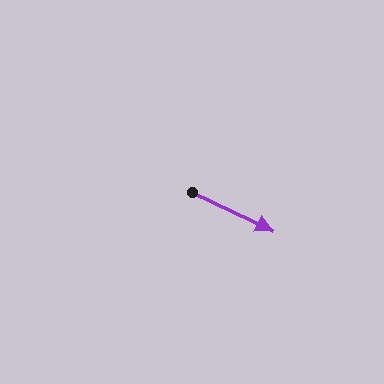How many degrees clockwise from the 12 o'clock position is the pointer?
Approximately 116 degrees.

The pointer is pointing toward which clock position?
Roughly 4 o'clock.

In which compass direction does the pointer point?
Southeast.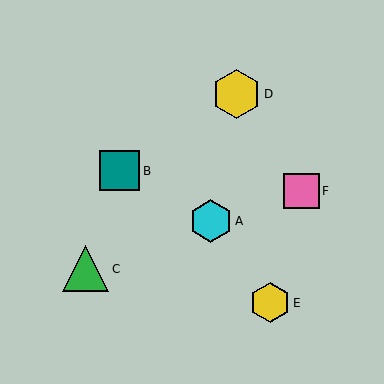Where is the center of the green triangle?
The center of the green triangle is at (86, 269).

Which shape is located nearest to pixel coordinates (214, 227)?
The cyan hexagon (labeled A) at (211, 221) is nearest to that location.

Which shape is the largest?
The yellow hexagon (labeled D) is the largest.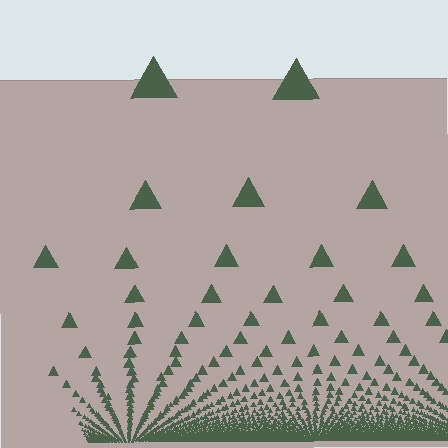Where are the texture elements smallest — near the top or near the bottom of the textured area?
Near the bottom.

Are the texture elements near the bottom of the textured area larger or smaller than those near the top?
Smaller. The gradient is inverted — elements near the bottom are smaller and denser.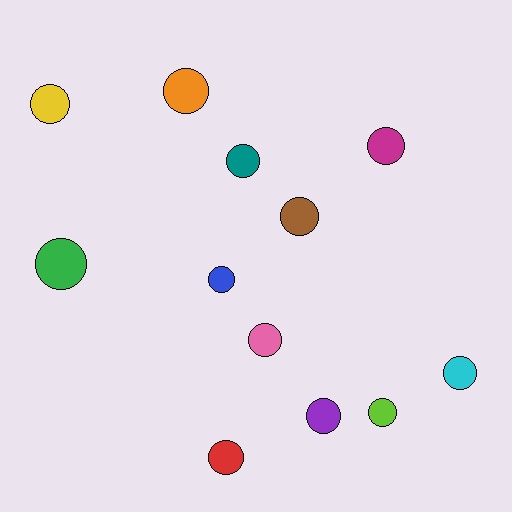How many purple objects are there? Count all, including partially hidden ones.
There is 1 purple object.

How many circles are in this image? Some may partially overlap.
There are 12 circles.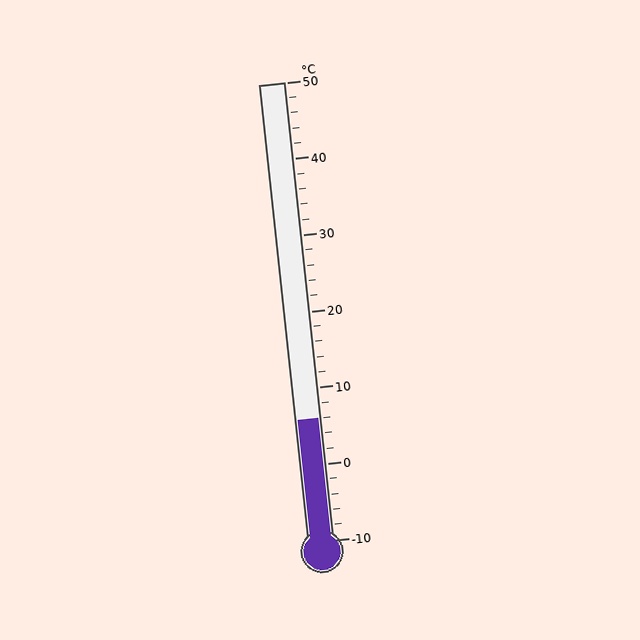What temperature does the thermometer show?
The thermometer shows approximately 6°C.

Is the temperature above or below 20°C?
The temperature is below 20°C.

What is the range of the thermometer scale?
The thermometer scale ranges from -10°C to 50°C.